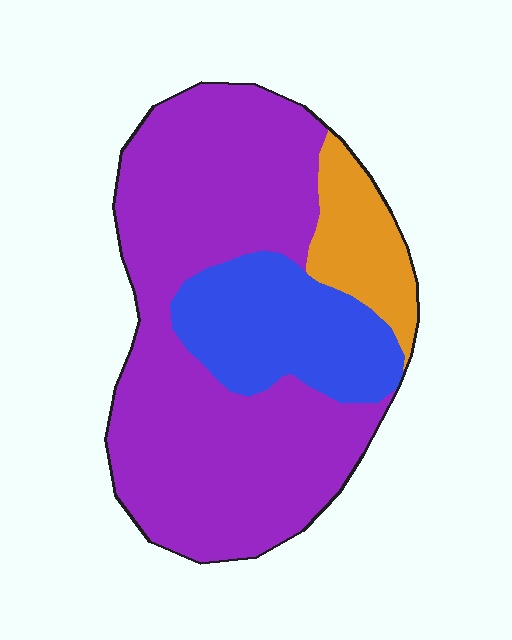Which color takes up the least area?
Orange, at roughly 10%.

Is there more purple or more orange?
Purple.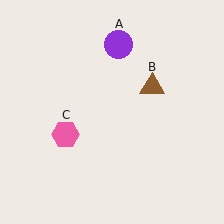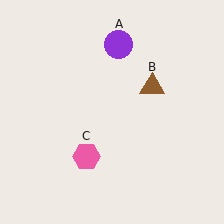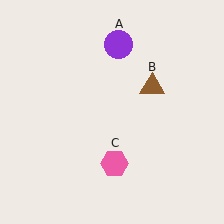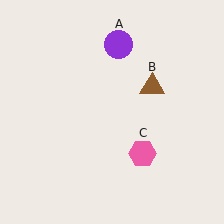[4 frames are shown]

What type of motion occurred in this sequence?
The pink hexagon (object C) rotated counterclockwise around the center of the scene.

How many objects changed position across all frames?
1 object changed position: pink hexagon (object C).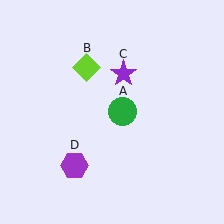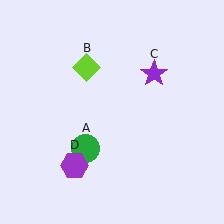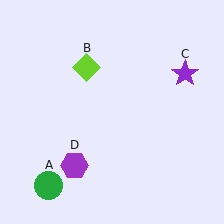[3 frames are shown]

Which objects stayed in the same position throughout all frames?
Lime diamond (object B) and purple hexagon (object D) remained stationary.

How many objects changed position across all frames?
2 objects changed position: green circle (object A), purple star (object C).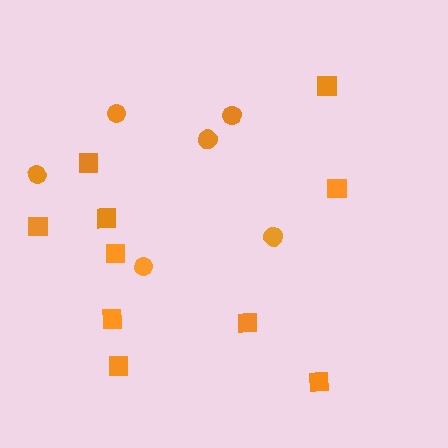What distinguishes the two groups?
There are 2 groups: one group of squares (10) and one group of circles (6).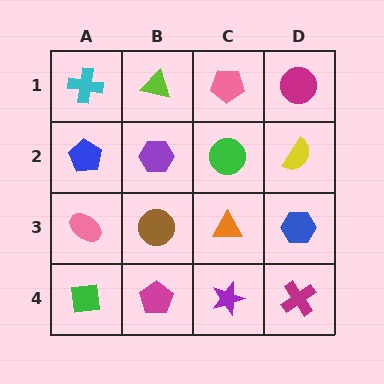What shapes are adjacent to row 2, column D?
A magenta circle (row 1, column D), a blue hexagon (row 3, column D), a green circle (row 2, column C).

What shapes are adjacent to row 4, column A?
A pink ellipse (row 3, column A), a magenta pentagon (row 4, column B).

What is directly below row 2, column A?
A pink ellipse.